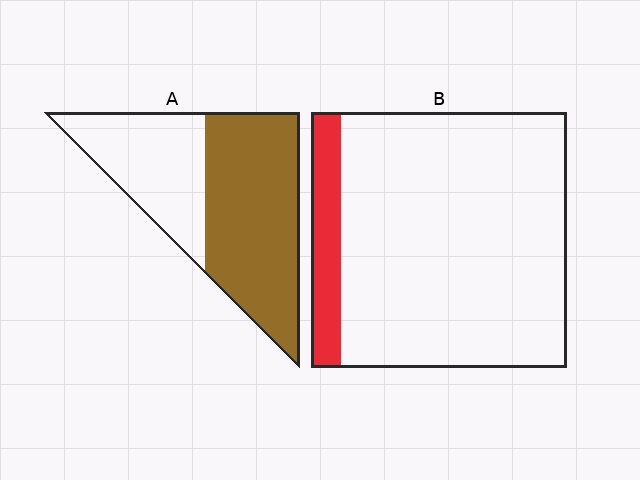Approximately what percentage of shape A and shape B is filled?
A is approximately 60% and B is approximately 10%.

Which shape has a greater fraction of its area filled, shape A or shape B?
Shape A.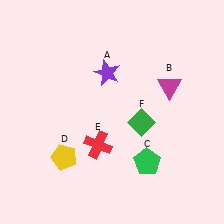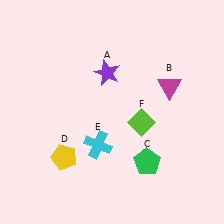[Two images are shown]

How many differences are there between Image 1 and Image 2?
There are 2 differences between the two images.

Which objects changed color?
E changed from red to cyan. F changed from green to lime.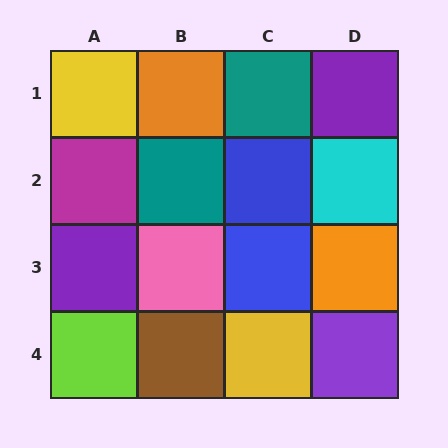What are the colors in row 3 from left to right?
Purple, pink, blue, orange.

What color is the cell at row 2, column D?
Cyan.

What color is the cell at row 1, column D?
Purple.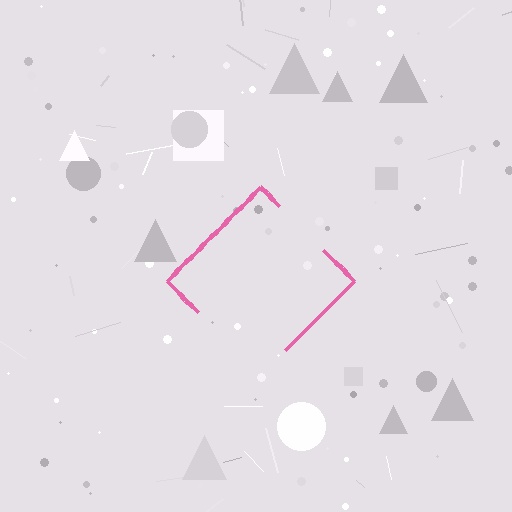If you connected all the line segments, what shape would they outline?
They would outline a diamond.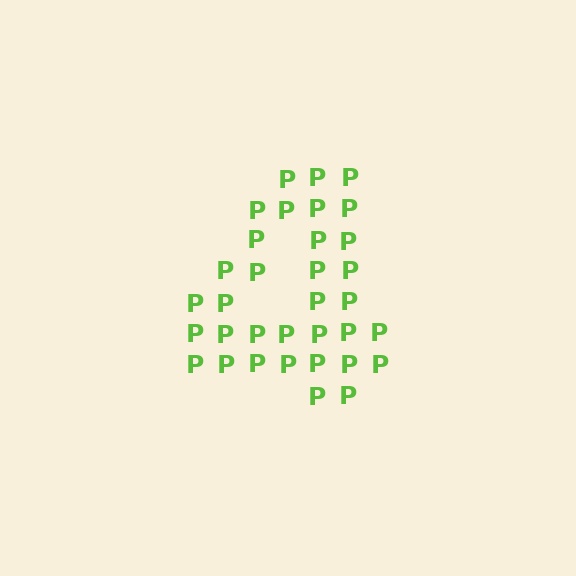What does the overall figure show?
The overall figure shows the digit 4.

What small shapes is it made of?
It is made of small letter P's.